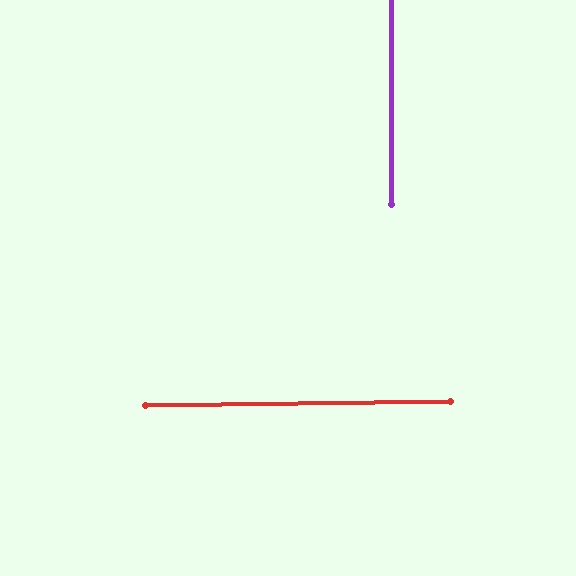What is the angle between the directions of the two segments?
Approximately 89 degrees.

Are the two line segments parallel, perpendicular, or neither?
Perpendicular — they meet at approximately 89°.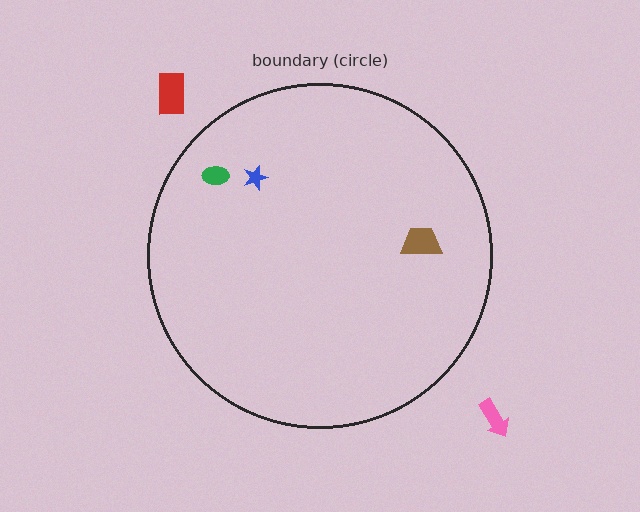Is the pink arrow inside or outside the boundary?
Outside.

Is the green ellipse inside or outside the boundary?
Inside.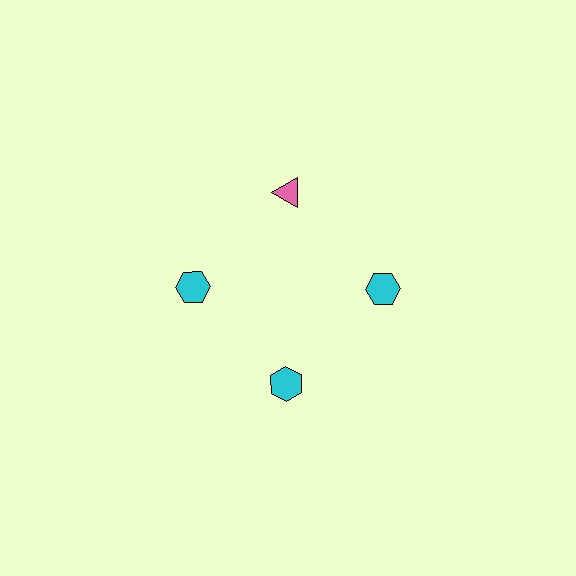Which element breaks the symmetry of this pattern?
The pink triangle at roughly the 12 o'clock position breaks the symmetry. All other shapes are cyan hexagons.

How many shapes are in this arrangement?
There are 4 shapes arranged in a ring pattern.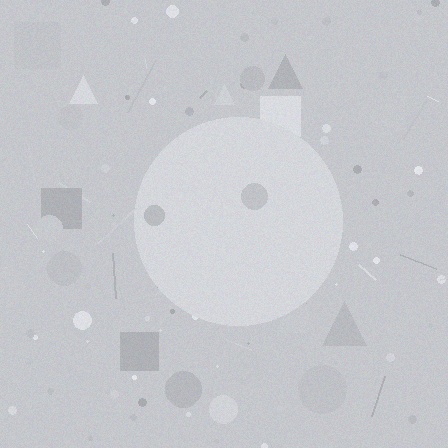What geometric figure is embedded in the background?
A circle is embedded in the background.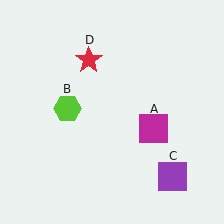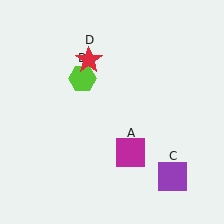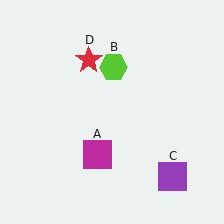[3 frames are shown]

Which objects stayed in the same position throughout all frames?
Purple square (object C) and red star (object D) remained stationary.